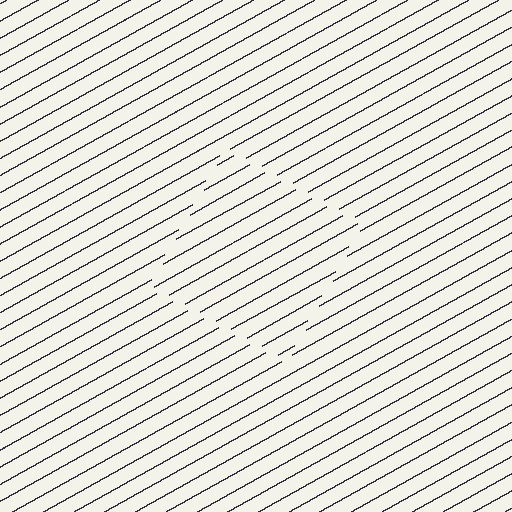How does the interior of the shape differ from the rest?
The interior of the shape contains the same grating, shifted by half a period — the contour is defined by the phase discontinuity where line-ends from the inner and outer gratings abut.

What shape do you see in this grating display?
An illusory square. The interior of the shape contains the same grating, shifted by half a period — the contour is defined by the phase discontinuity where line-ends from the inner and outer gratings abut.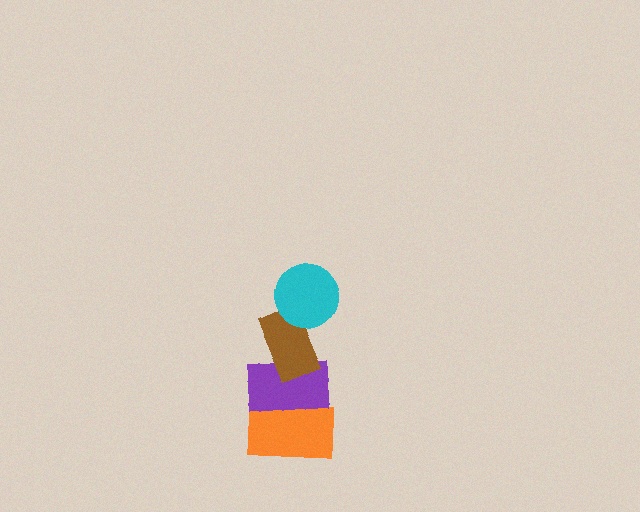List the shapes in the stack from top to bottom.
From top to bottom: the cyan circle, the brown rectangle, the purple rectangle, the orange rectangle.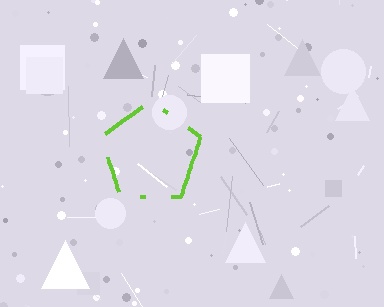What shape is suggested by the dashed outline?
The dashed outline suggests a pentagon.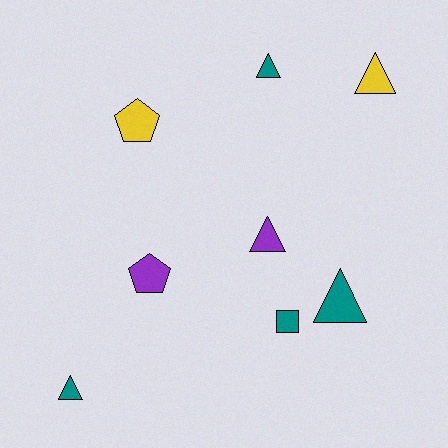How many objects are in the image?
There are 8 objects.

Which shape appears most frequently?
Triangle, with 5 objects.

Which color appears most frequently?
Teal, with 4 objects.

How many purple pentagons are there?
There is 1 purple pentagon.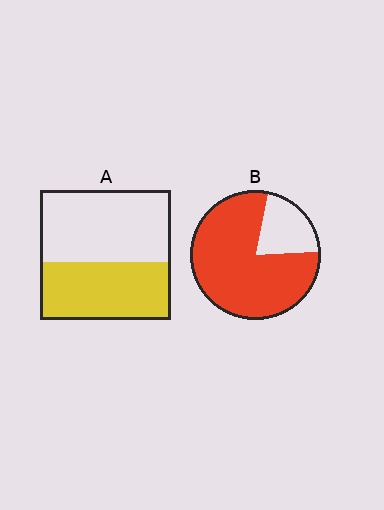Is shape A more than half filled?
No.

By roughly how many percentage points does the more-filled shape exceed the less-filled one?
By roughly 35 percentage points (B over A).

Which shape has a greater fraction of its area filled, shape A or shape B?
Shape B.